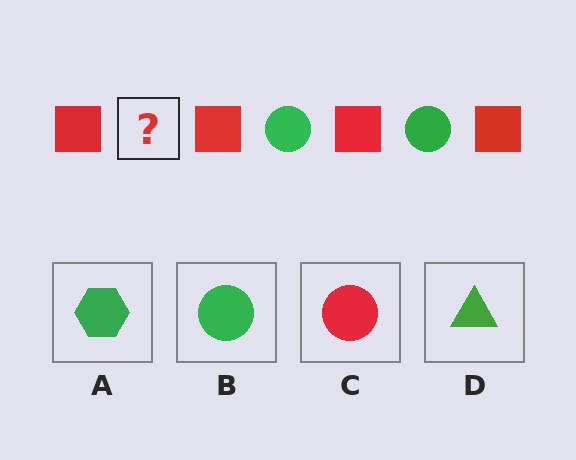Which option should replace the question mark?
Option B.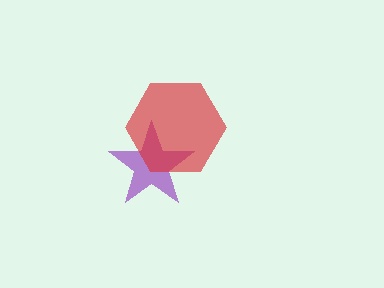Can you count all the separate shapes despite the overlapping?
Yes, there are 2 separate shapes.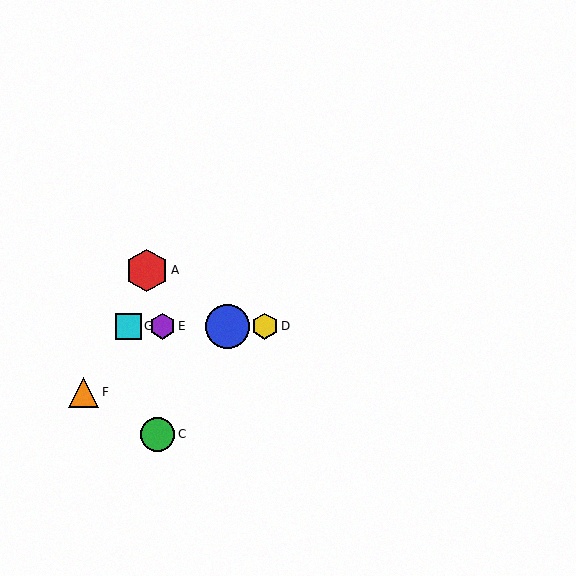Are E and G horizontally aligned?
Yes, both are at y≈326.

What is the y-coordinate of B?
Object B is at y≈326.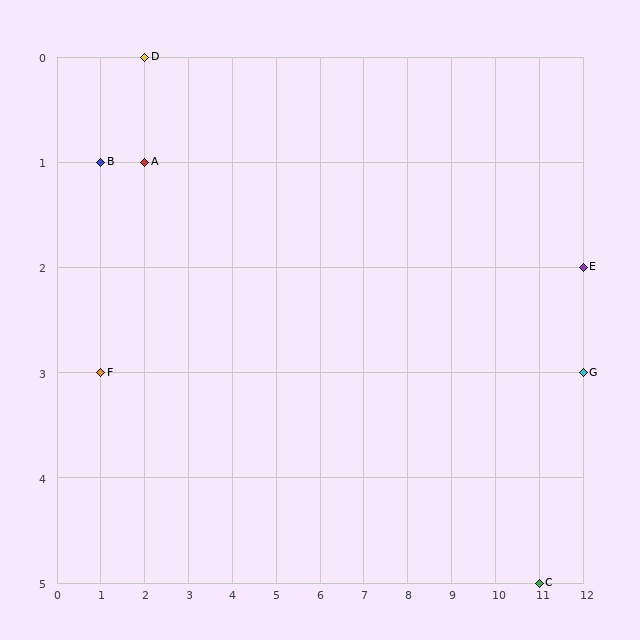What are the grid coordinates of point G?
Point G is at grid coordinates (12, 3).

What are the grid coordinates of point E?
Point E is at grid coordinates (12, 2).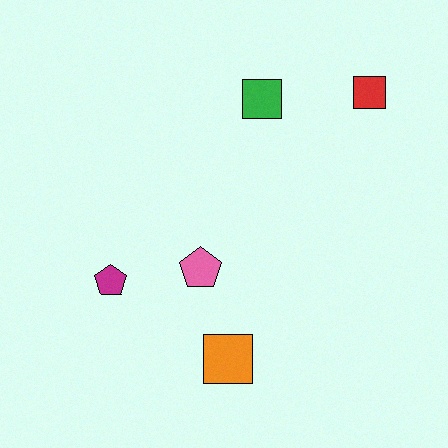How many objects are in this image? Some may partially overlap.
There are 5 objects.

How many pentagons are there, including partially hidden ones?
There are 2 pentagons.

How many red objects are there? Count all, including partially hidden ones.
There is 1 red object.